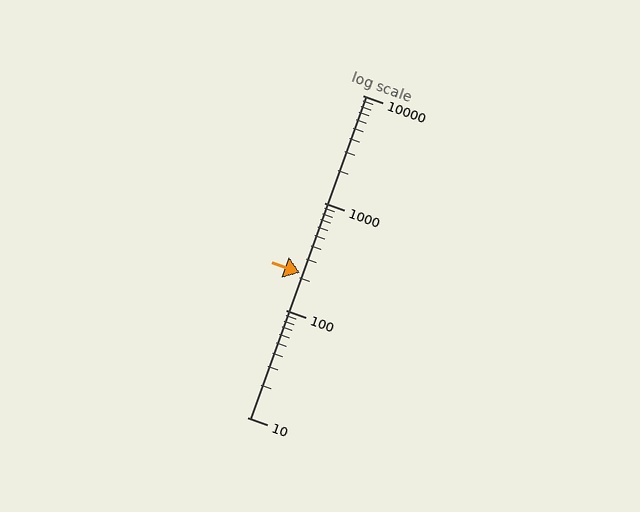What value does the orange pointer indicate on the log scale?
The pointer indicates approximately 220.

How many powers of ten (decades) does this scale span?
The scale spans 3 decades, from 10 to 10000.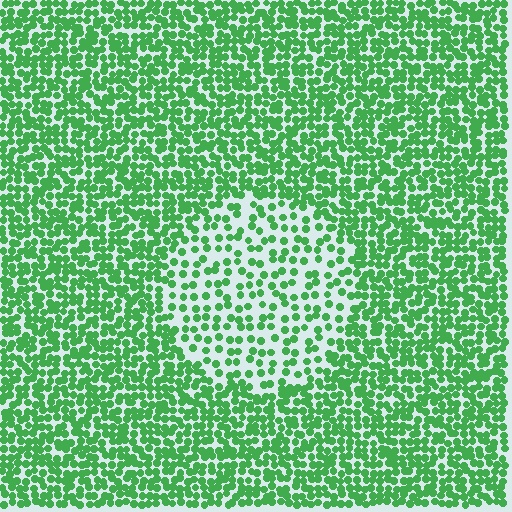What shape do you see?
I see a circle.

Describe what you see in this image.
The image contains small green elements arranged at two different densities. A circle-shaped region is visible where the elements are less densely packed than the surrounding area.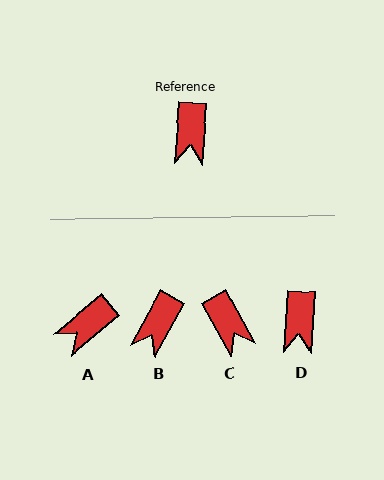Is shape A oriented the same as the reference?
No, it is off by about 46 degrees.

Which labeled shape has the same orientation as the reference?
D.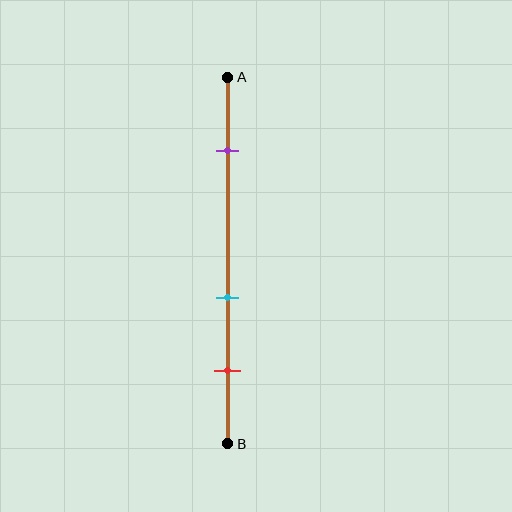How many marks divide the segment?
There are 3 marks dividing the segment.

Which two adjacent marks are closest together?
The cyan and red marks are the closest adjacent pair.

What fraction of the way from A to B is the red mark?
The red mark is approximately 80% (0.8) of the way from A to B.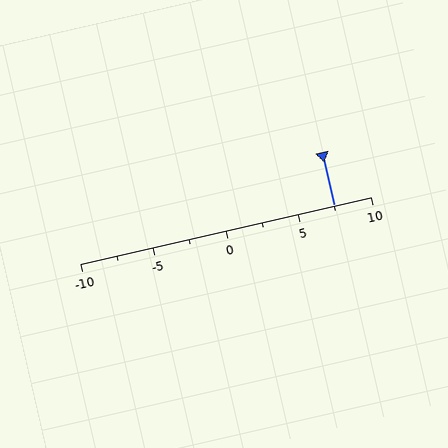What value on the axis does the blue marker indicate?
The marker indicates approximately 7.5.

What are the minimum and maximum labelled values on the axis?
The axis runs from -10 to 10.